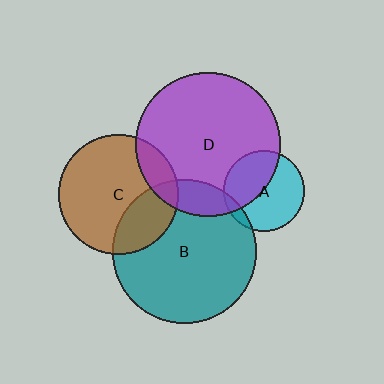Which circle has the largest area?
Circle D (purple).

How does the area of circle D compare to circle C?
Approximately 1.4 times.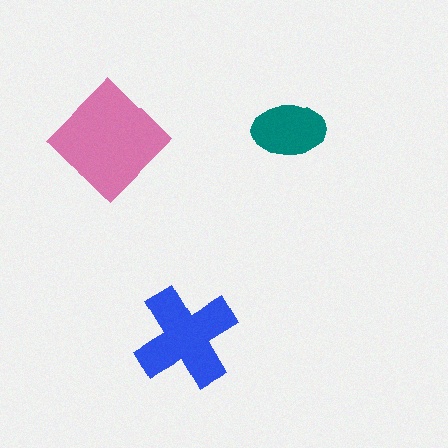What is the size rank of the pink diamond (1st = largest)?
1st.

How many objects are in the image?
There are 3 objects in the image.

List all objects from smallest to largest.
The teal ellipse, the blue cross, the pink diamond.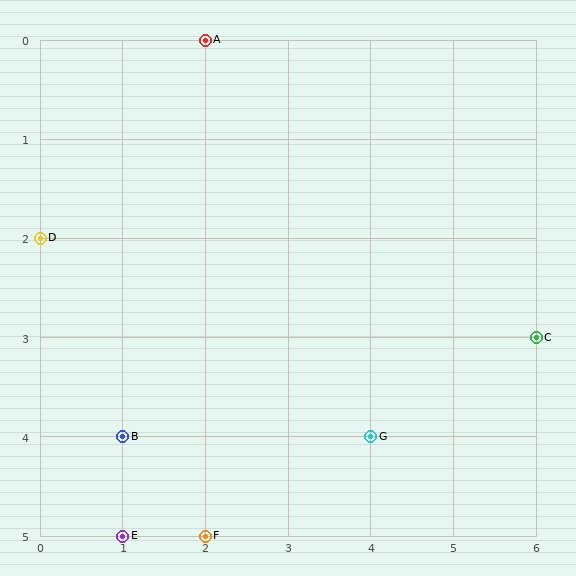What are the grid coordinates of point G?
Point G is at grid coordinates (4, 4).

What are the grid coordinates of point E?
Point E is at grid coordinates (1, 5).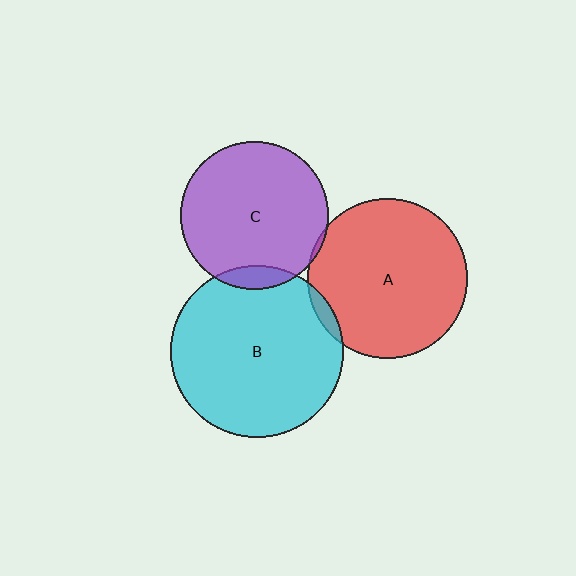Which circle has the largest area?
Circle B (cyan).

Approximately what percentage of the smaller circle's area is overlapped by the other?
Approximately 5%.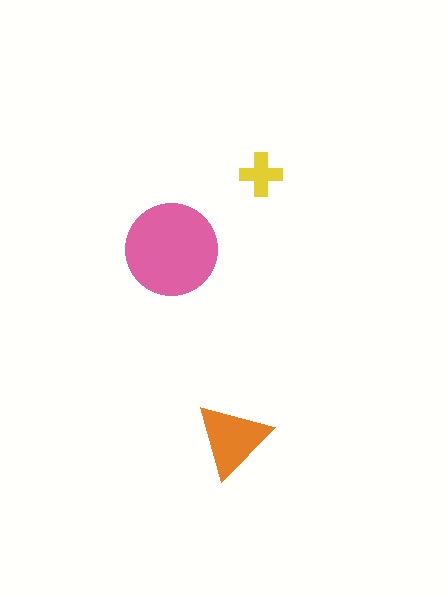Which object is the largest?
The pink circle.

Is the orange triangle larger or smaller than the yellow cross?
Larger.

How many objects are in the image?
There are 3 objects in the image.